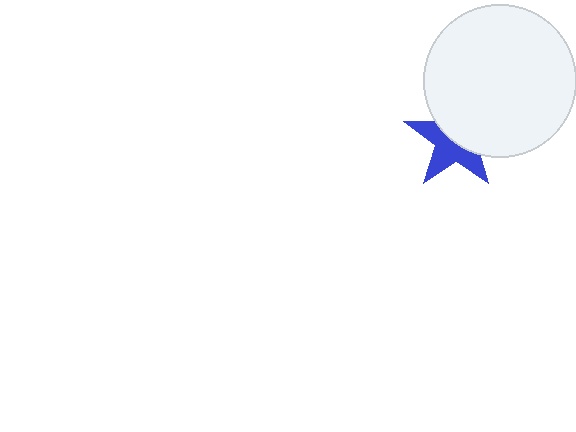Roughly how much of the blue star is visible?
About half of it is visible (roughly 51%).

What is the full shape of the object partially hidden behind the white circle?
The partially hidden object is a blue star.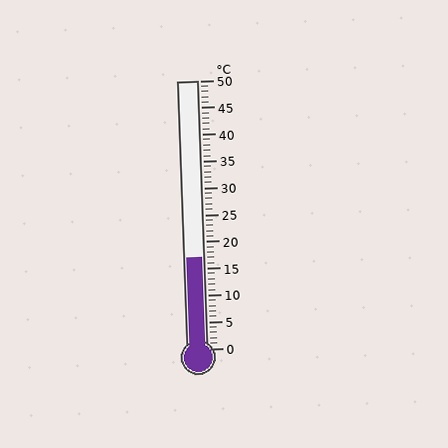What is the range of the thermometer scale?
The thermometer scale ranges from 0°C to 50°C.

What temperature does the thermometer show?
The thermometer shows approximately 17°C.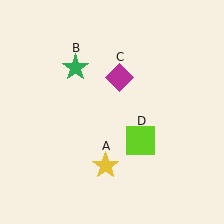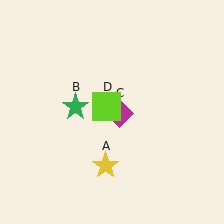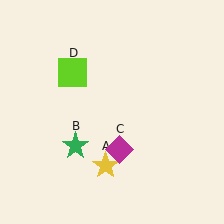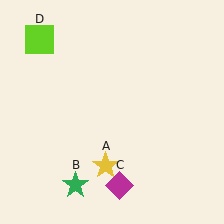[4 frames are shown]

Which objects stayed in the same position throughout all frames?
Yellow star (object A) remained stationary.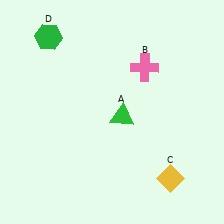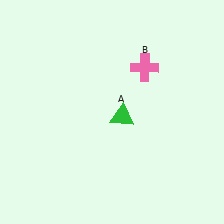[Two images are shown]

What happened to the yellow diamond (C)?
The yellow diamond (C) was removed in Image 2. It was in the bottom-right area of Image 1.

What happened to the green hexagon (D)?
The green hexagon (D) was removed in Image 2. It was in the top-left area of Image 1.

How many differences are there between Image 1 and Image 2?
There are 2 differences between the two images.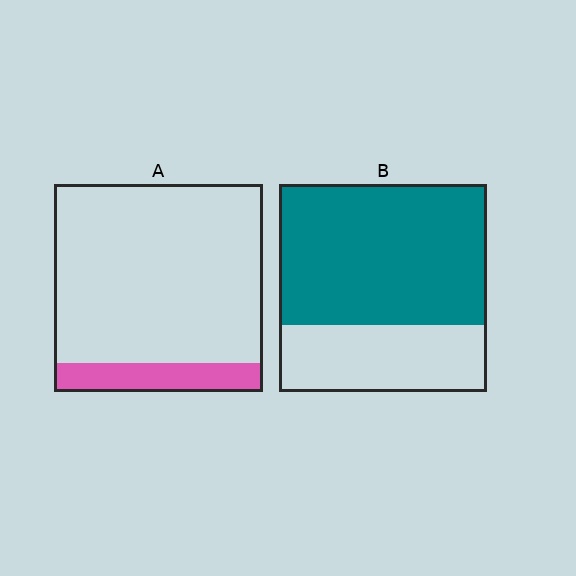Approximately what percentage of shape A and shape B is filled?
A is approximately 15% and B is approximately 70%.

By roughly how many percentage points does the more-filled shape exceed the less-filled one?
By roughly 55 percentage points (B over A).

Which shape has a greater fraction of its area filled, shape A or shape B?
Shape B.